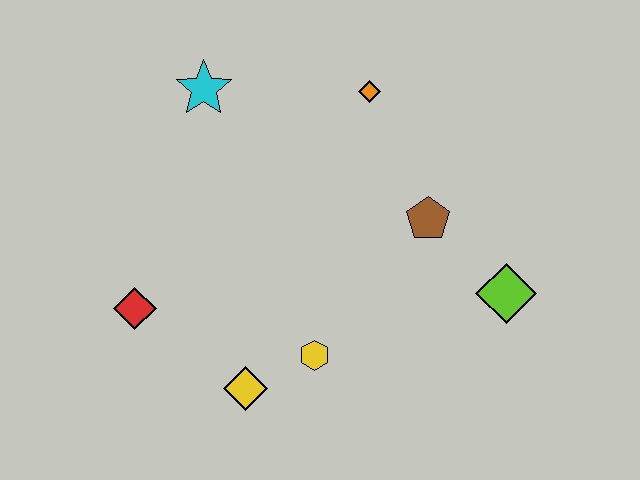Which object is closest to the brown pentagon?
The lime diamond is closest to the brown pentagon.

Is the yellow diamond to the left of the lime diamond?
Yes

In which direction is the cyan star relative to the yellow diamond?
The cyan star is above the yellow diamond.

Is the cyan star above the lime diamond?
Yes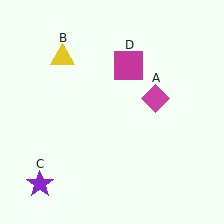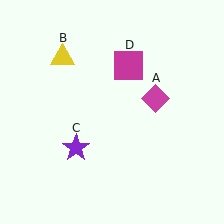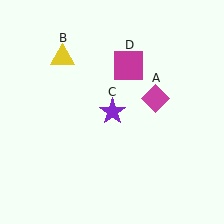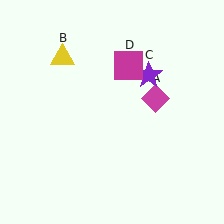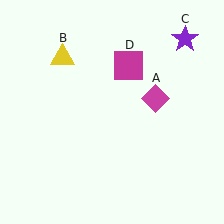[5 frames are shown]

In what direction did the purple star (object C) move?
The purple star (object C) moved up and to the right.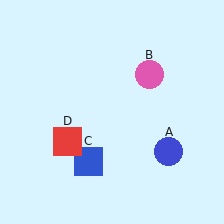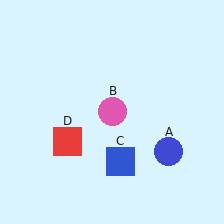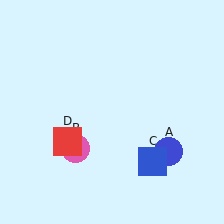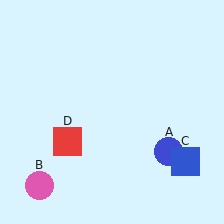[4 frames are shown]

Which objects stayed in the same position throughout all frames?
Blue circle (object A) and red square (object D) remained stationary.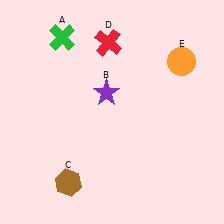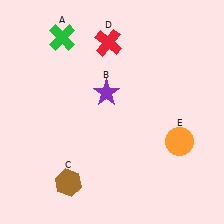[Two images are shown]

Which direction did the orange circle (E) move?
The orange circle (E) moved down.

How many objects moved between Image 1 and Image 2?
1 object moved between the two images.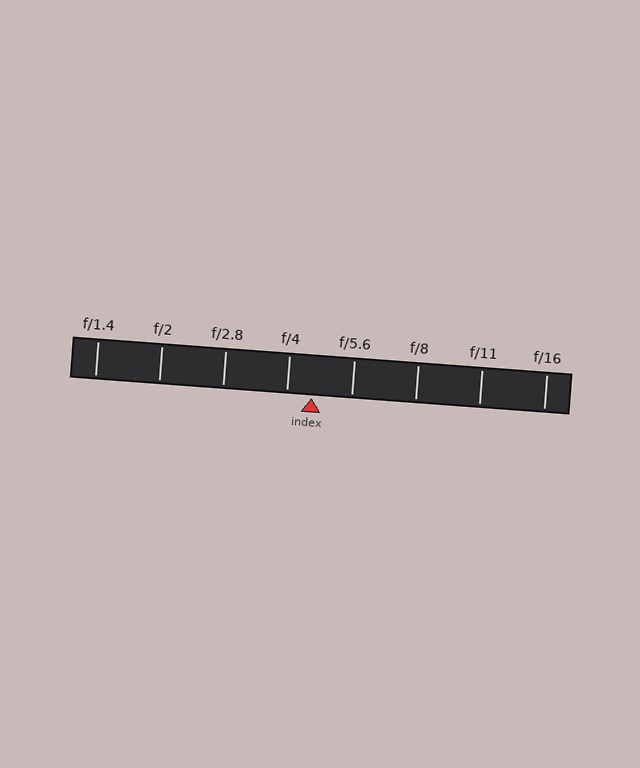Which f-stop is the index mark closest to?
The index mark is closest to f/4.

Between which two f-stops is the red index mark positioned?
The index mark is between f/4 and f/5.6.